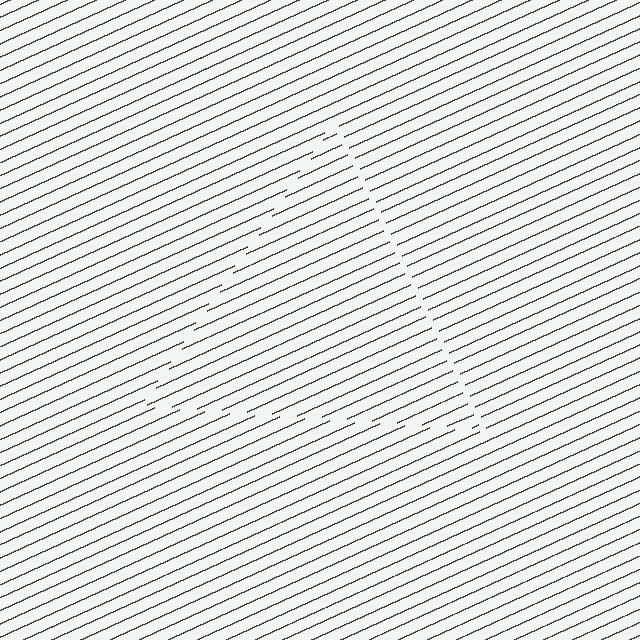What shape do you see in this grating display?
An illusory triangle. The interior of the shape contains the same grating, shifted by half a period — the contour is defined by the phase discontinuity where line-ends from the inner and outer gratings abut.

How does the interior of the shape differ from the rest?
The interior of the shape contains the same grating, shifted by half a period — the contour is defined by the phase discontinuity where line-ends from the inner and outer gratings abut.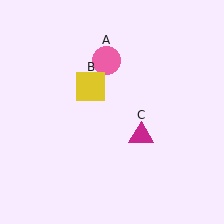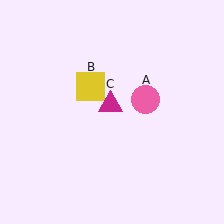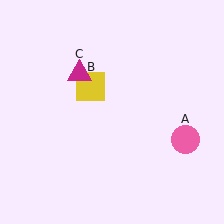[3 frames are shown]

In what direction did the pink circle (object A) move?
The pink circle (object A) moved down and to the right.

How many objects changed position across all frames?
2 objects changed position: pink circle (object A), magenta triangle (object C).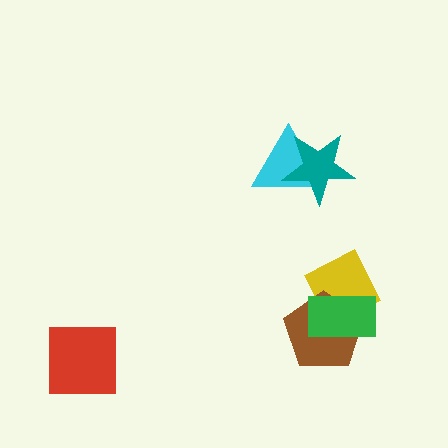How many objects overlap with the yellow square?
2 objects overlap with the yellow square.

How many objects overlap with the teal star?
1 object overlaps with the teal star.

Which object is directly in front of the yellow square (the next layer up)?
The brown pentagon is directly in front of the yellow square.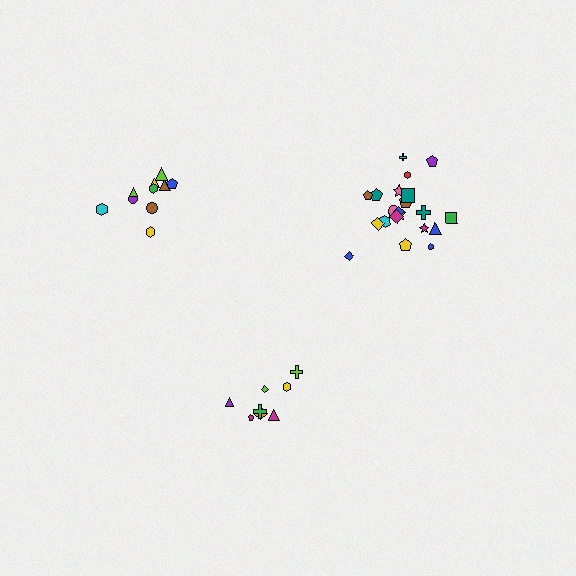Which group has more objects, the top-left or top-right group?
The top-right group.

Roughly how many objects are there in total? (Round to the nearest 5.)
Roughly 40 objects in total.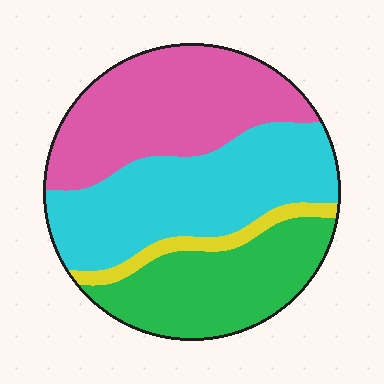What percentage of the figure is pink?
Pink takes up about one third (1/3) of the figure.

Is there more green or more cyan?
Cyan.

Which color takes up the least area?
Yellow, at roughly 5%.